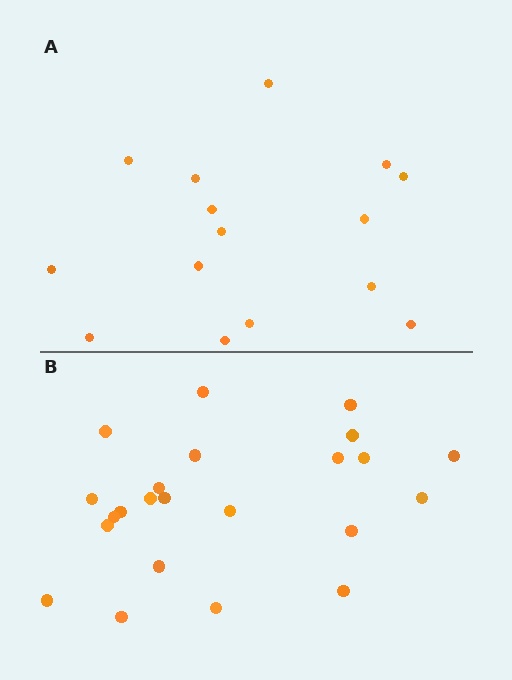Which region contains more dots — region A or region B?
Region B (the bottom region) has more dots.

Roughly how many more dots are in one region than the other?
Region B has roughly 8 or so more dots than region A.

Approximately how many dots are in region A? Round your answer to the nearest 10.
About 20 dots. (The exact count is 15, which rounds to 20.)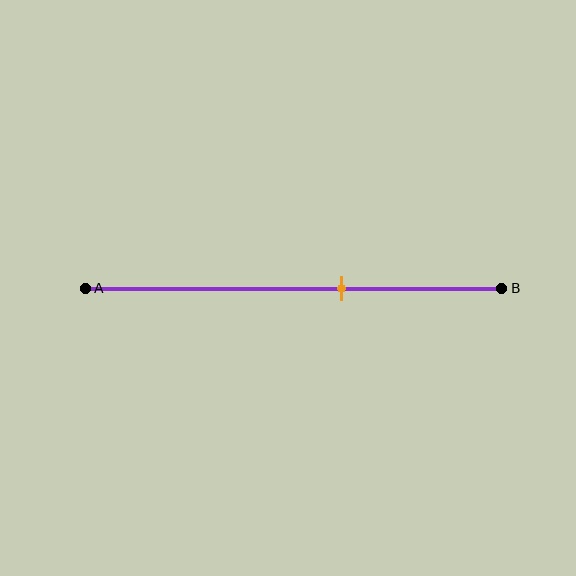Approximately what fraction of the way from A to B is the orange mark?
The orange mark is approximately 60% of the way from A to B.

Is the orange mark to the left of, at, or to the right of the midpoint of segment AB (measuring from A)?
The orange mark is to the right of the midpoint of segment AB.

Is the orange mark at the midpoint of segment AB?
No, the mark is at about 60% from A, not at the 50% midpoint.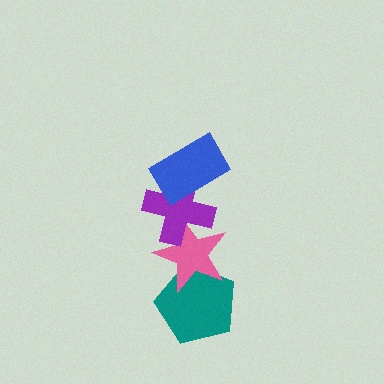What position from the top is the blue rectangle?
The blue rectangle is 1st from the top.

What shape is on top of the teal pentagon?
The pink star is on top of the teal pentagon.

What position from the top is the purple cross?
The purple cross is 2nd from the top.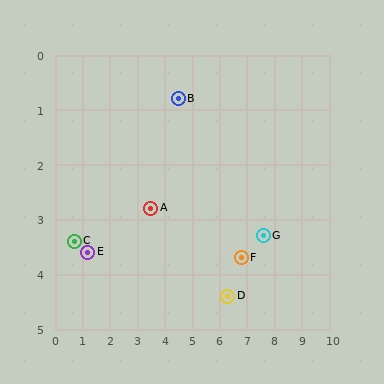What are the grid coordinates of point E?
Point E is at approximately (1.2, 3.6).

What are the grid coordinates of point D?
Point D is at approximately (6.3, 4.4).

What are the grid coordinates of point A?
Point A is at approximately (3.5, 2.8).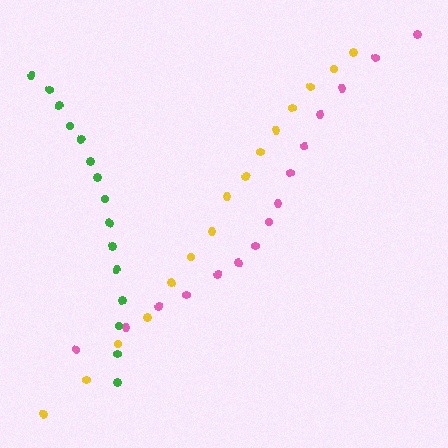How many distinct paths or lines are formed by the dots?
There are 3 distinct paths.